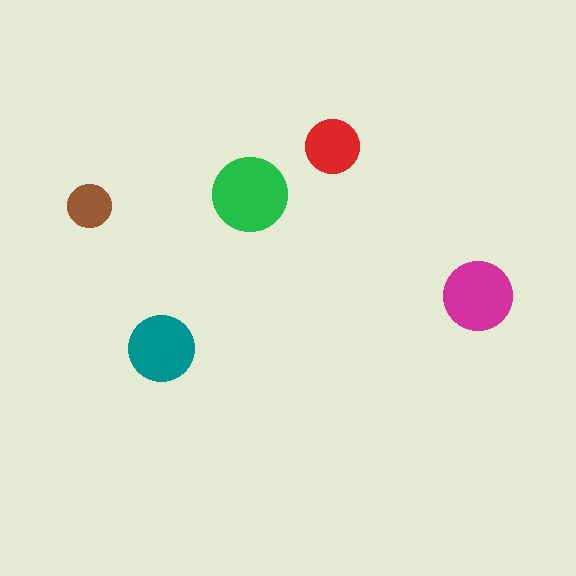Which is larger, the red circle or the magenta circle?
The magenta one.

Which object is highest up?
The red circle is topmost.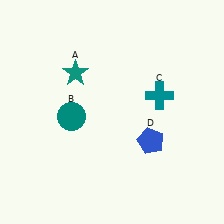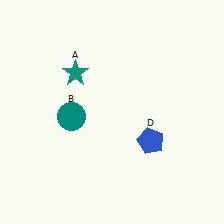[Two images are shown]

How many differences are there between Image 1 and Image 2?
There is 1 difference between the two images.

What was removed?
The teal cross (C) was removed in Image 2.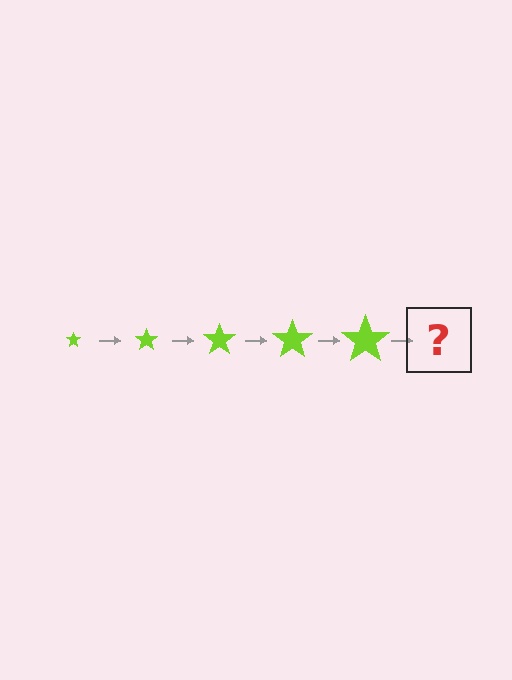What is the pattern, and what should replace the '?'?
The pattern is that the star gets progressively larger each step. The '?' should be a lime star, larger than the previous one.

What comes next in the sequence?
The next element should be a lime star, larger than the previous one.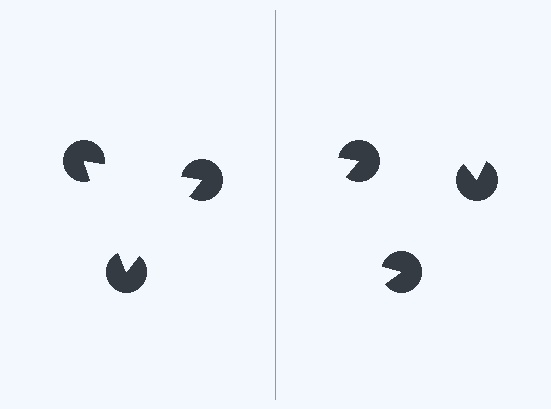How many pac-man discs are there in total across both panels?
6 — 3 on each side.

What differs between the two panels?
The pac-man discs are positioned identically on both sides; only the wedge orientations differ. On the left they align to a triangle; on the right they are misaligned.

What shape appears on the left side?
An illusory triangle.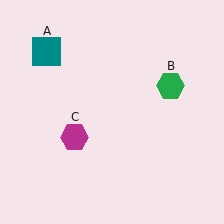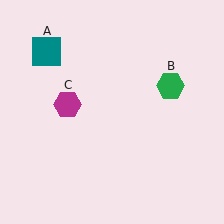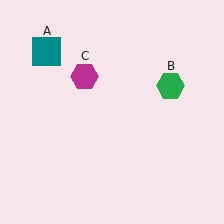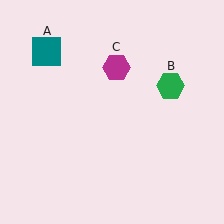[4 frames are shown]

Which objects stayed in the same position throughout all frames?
Teal square (object A) and green hexagon (object B) remained stationary.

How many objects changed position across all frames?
1 object changed position: magenta hexagon (object C).